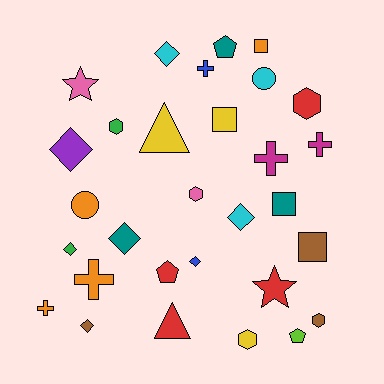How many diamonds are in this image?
There are 7 diamonds.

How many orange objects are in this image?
There are 4 orange objects.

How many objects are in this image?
There are 30 objects.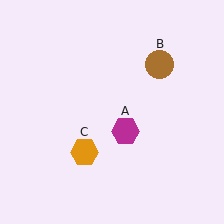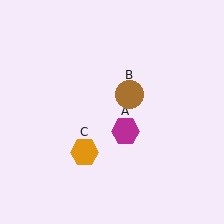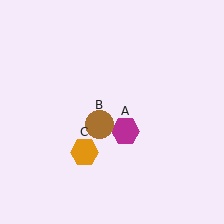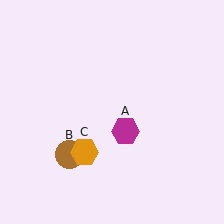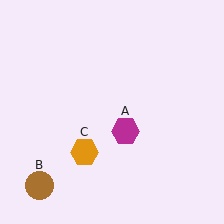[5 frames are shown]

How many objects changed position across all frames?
1 object changed position: brown circle (object B).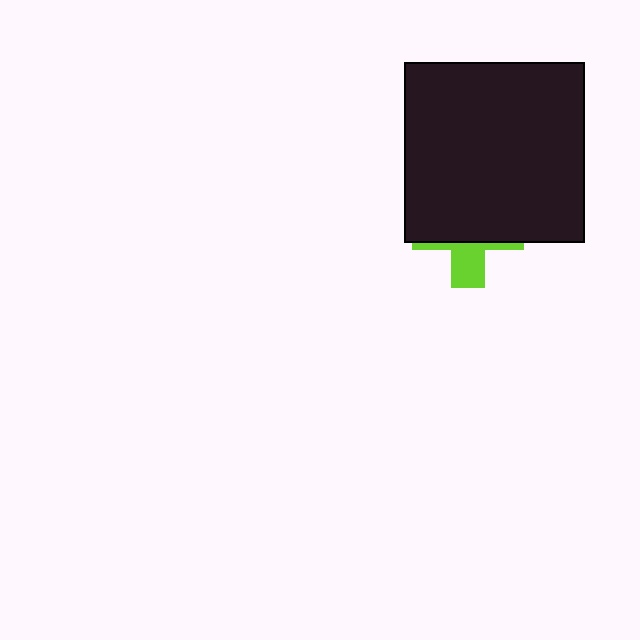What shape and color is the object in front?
The object in front is a black square.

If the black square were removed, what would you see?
You would see the complete lime cross.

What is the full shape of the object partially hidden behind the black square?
The partially hidden object is a lime cross.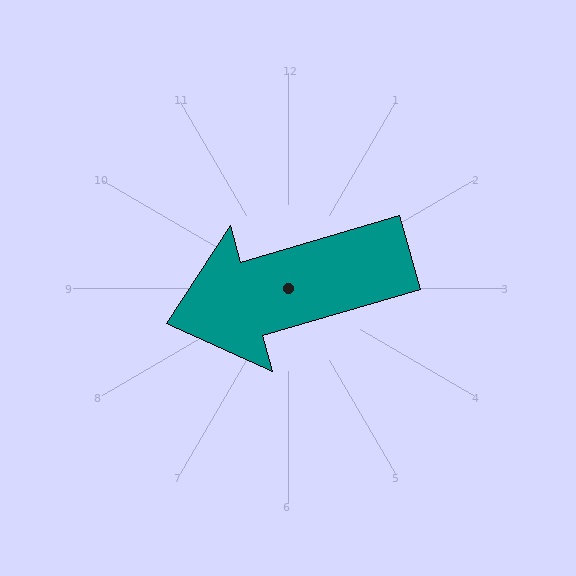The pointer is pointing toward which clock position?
Roughly 8 o'clock.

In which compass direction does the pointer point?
West.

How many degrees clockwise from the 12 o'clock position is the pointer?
Approximately 254 degrees.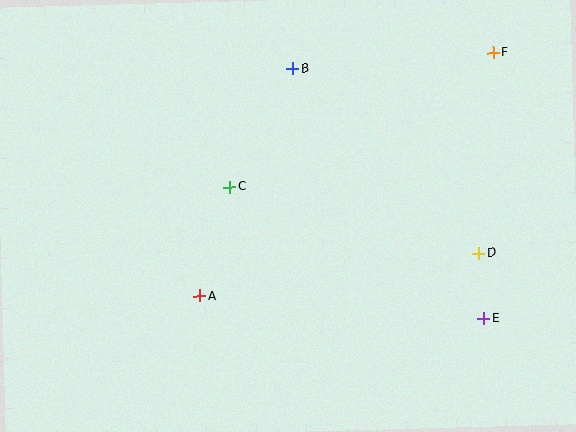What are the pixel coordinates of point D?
Point D is at (479, 253).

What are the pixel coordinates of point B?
Point B is at (293, 68).